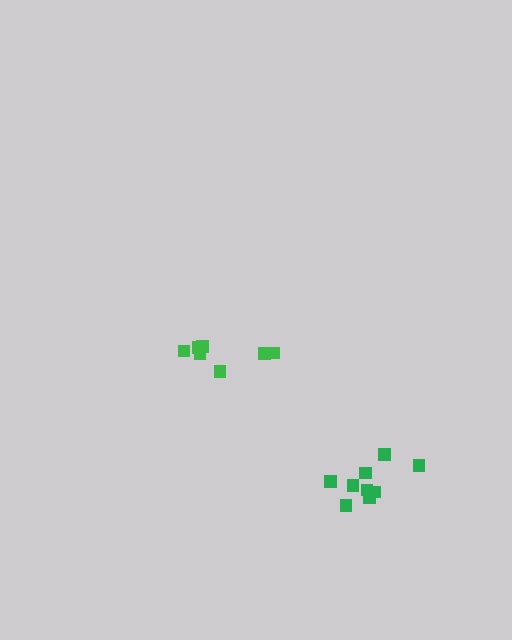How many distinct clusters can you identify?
There are 2 distinct clusters.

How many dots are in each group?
Group 1: 7 dots, Group 2: 9 dots (16 total).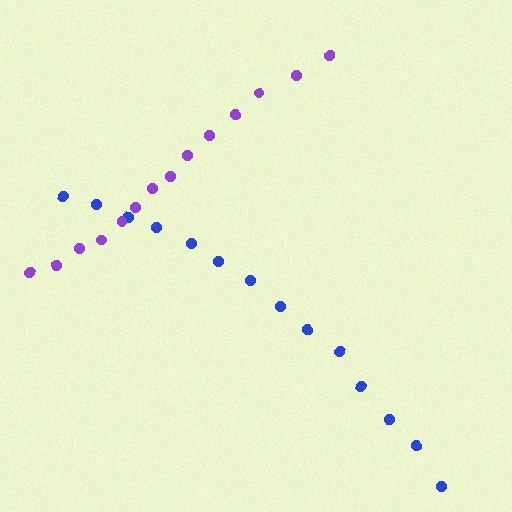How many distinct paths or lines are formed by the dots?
There are 2 distinct paths.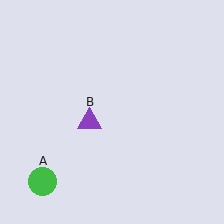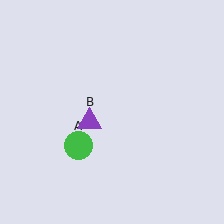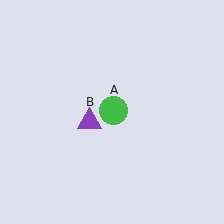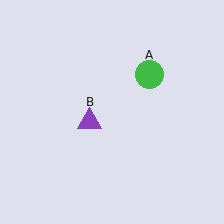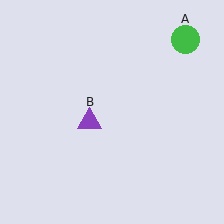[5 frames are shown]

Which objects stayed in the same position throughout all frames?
Purple triangle (object B) remained stationary.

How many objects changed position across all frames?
1 object changed position: green circle (object A).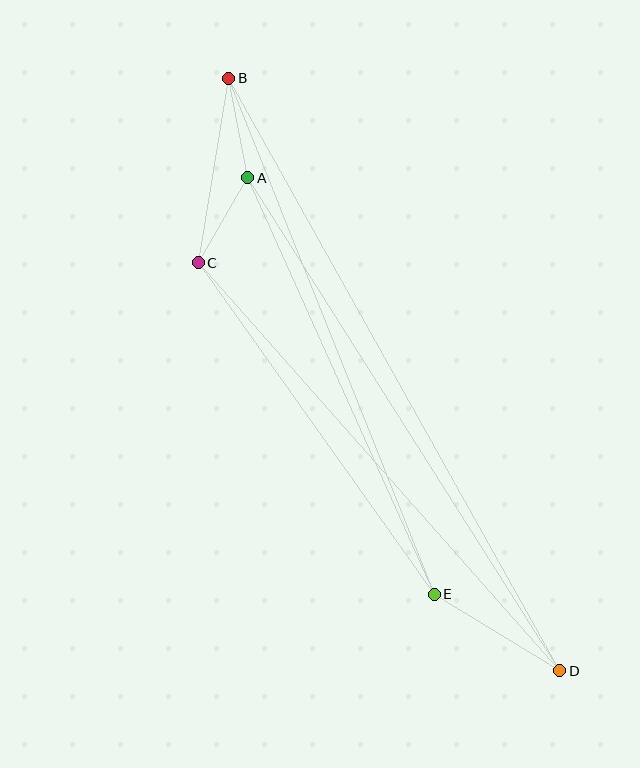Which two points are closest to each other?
Points A and C are closest to each other.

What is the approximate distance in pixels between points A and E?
The distance between A and E is approximately 456 pixels.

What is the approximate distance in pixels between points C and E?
The distance between C and E is approximately 407 pixels.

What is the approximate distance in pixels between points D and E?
The distance between D and E is approximately 147 pixels.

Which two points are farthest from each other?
Points B and D are farthest from each other.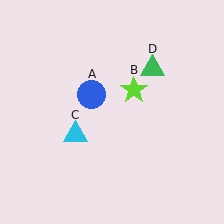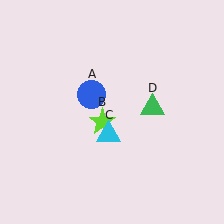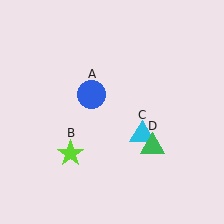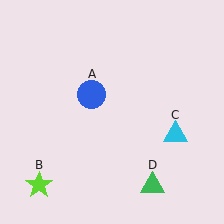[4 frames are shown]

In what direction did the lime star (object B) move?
The lime star (object B) moved down and to the left.